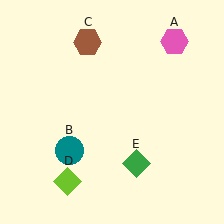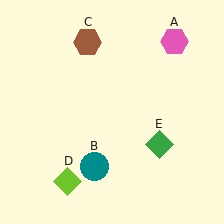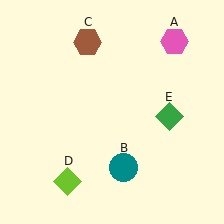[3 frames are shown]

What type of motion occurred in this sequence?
The teal circle (object B), green diamond (object E) rotated counterclockwise around the center of the scene.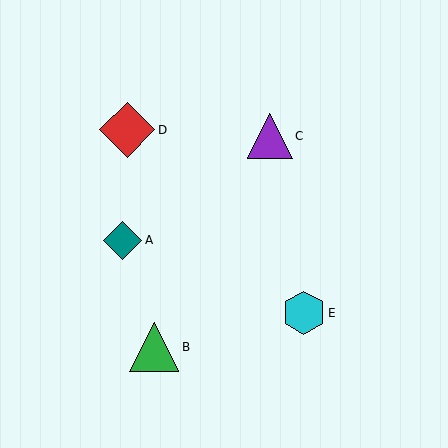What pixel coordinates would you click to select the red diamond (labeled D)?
Click at (127, 130) to select the red diamond D.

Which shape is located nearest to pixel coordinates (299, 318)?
The cyan hexagon (labeled E) at (304, 313) is nearest to that location.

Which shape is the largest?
The red diamond (labeled D) is the largest.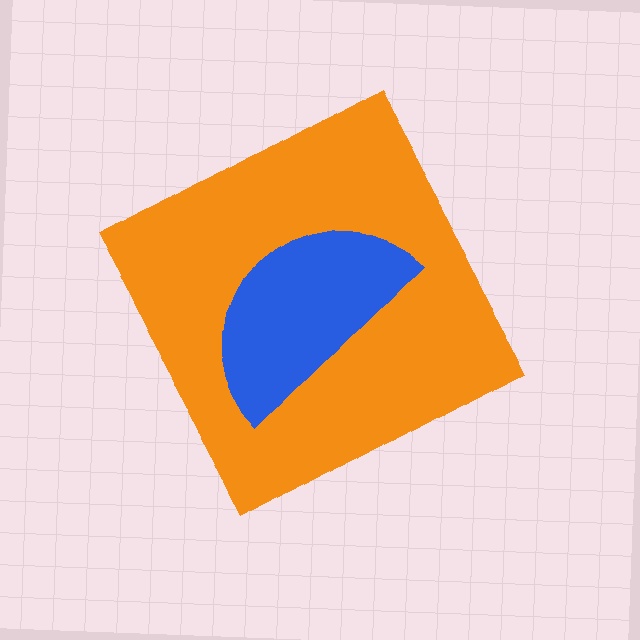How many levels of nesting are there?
2.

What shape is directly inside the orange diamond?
The blue semicircle.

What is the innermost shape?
The blue semicircle.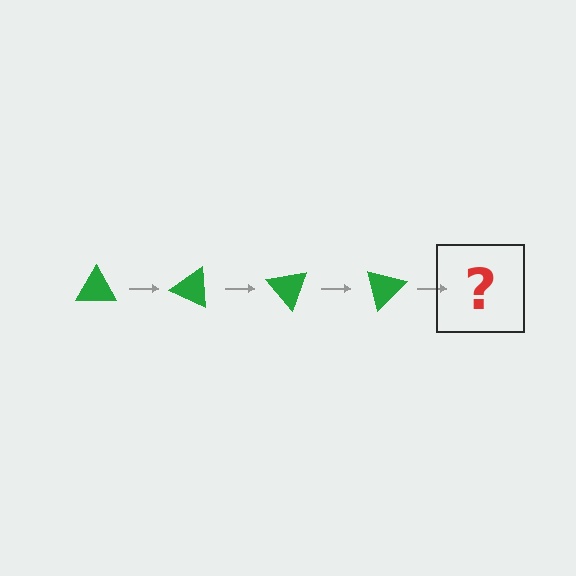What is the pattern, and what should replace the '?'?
The pattern is that the triangle rotates 25 degrees each step. The '?' should be a green triangle rotated 100 degrees.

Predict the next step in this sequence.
The next step is a green triangle rotated 100 degrees.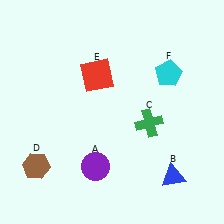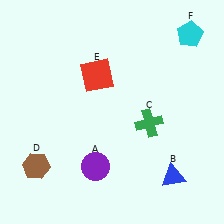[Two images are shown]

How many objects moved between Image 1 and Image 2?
1 object moved between the two images.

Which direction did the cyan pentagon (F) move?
The cyan pentagon (F) moved up.